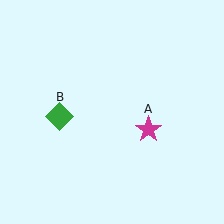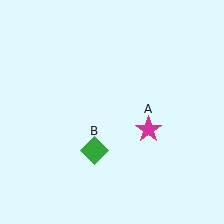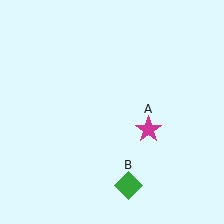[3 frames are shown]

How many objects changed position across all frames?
1 object changed position: green diamond (object B).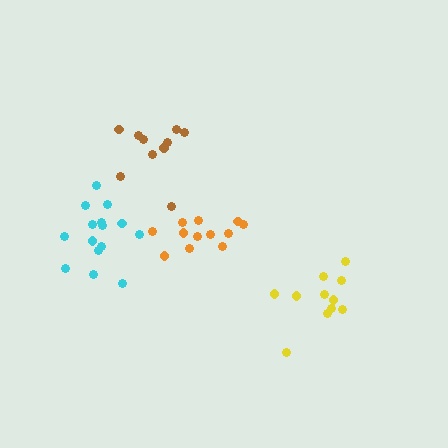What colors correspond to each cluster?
The clusters are colored: cyan, orange, brown, yellow.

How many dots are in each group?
Group 1: 15 dots, Group 2: 12 dots, Group 3: 10 dots, Group 4: 11 dots (48 total).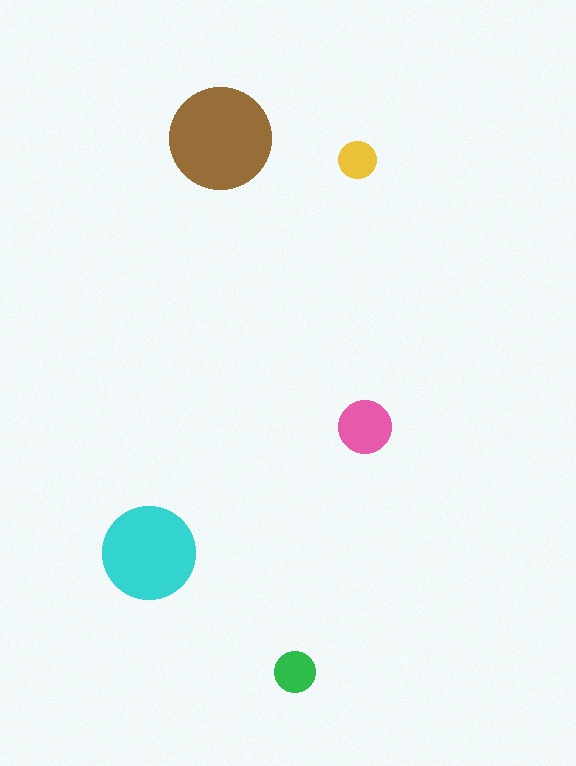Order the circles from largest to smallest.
the brown one, the cyan one, the pink one, the green one, the yellow one.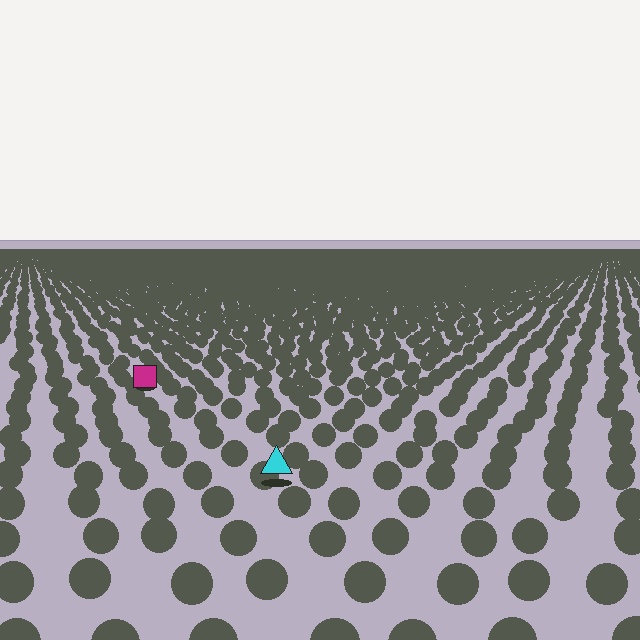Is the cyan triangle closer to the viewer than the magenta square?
Yes. The cyan triangle is closer — you can tell from the texture gradient: the ground texture is coarser near it.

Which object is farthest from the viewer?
The magenta square is farthest from the viewer. It appears smaller and the ground texture around it is denser.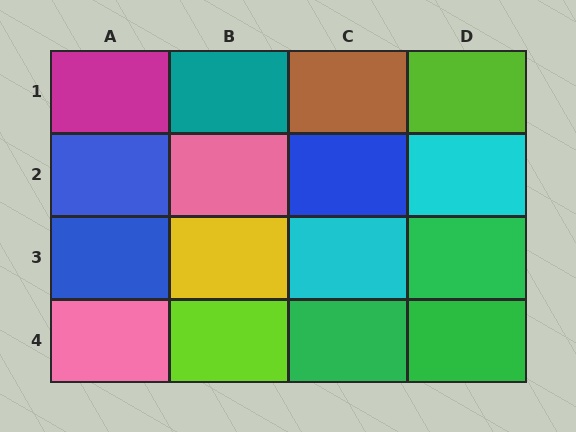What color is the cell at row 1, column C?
Brown.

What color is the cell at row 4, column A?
Pink.